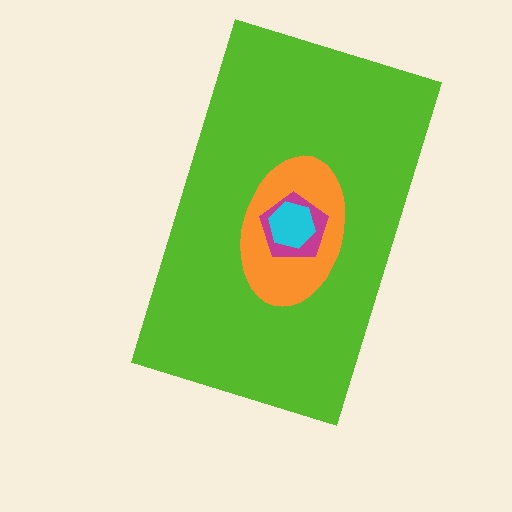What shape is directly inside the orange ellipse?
The magenta pentagon.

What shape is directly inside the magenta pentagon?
The cyan hexagon.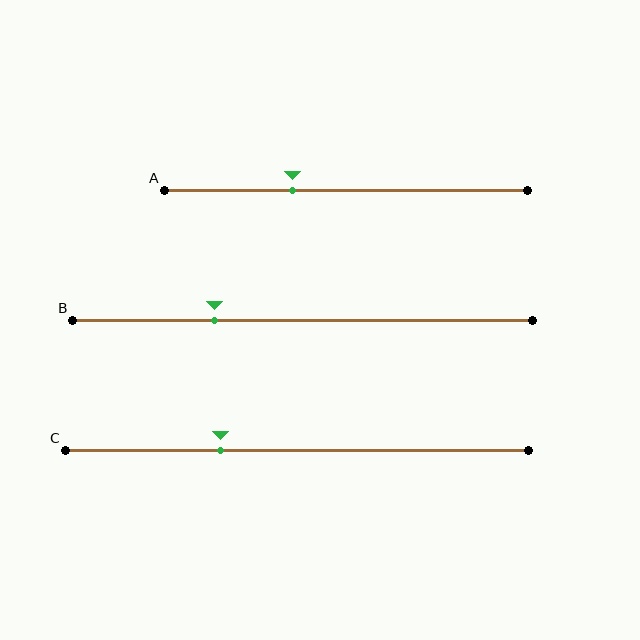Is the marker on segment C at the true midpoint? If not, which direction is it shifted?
No, the marker on segment C is shifted to the left by about 17% of the segment length.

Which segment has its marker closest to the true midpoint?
Segment A has its marker closest to the true midpoint.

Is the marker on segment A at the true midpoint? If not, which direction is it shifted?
No, the marker on segment A is shifted to the left by about 15% of the segment length.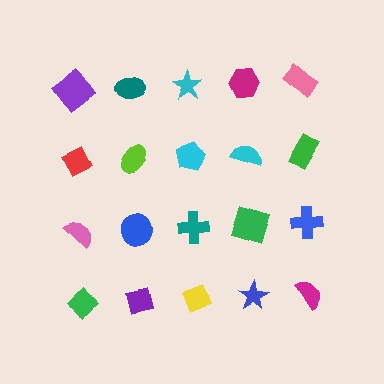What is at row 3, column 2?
A blue circle.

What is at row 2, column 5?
A green rectangle.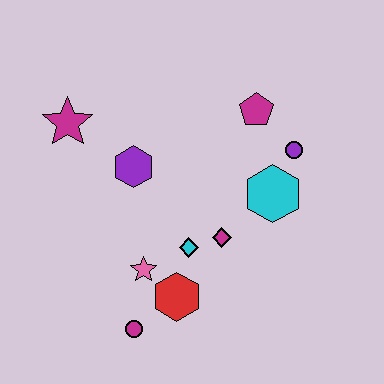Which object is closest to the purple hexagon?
The magenta star is closest to the purple hexagon.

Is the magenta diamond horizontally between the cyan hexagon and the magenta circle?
Yes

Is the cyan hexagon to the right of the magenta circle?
Yes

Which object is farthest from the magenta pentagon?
The magenta circle is farthest from the magenta pentagon.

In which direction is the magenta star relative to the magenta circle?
The magenta star is above the magenta circle.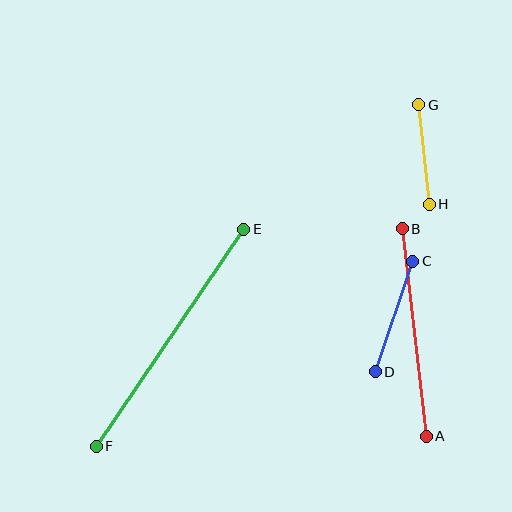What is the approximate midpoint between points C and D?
The midpoint is at approximately (394, 317) pixels.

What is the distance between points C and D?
The distance is approximately 117 pixels.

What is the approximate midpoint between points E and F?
The midpoint is at approximately (170, 338) pixels.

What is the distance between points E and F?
The distance is approximately 262 pixels.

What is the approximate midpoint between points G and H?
The midpoint is at approximately (424, 155) pixels.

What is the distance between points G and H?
The distance is approximately 100 pixels.